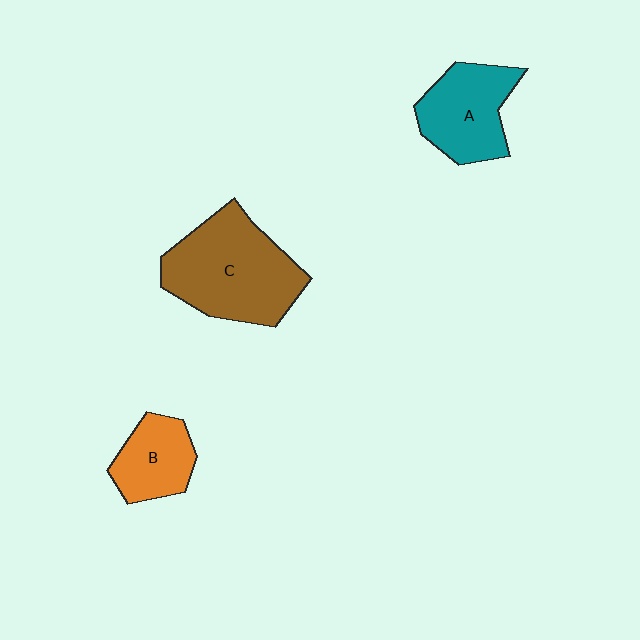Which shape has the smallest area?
Shape B (orange).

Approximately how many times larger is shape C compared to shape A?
Approximately 1.5 times.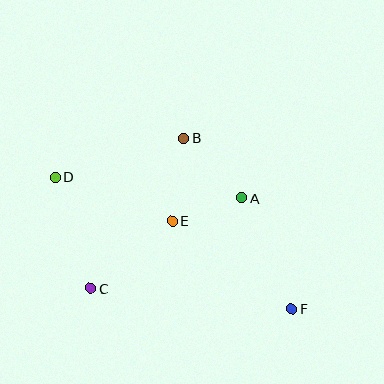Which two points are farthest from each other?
Points D and F are farthest from each other.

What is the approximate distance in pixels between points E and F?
The distance between E and F is approximately 148 pixels.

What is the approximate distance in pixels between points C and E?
The distance between C and E is approximately 106 pixels.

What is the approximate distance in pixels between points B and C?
The distance between B and C is approximately 177 pixels.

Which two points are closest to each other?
Points A and E are closest to each other.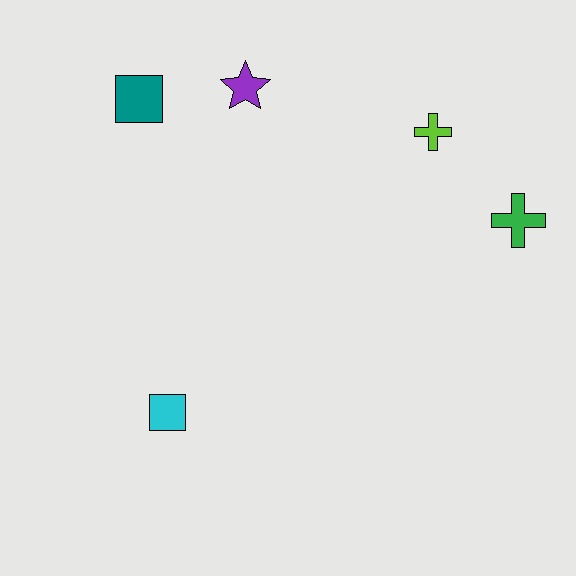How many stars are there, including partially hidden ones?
There is 1 star.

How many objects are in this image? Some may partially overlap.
There are 5 objects.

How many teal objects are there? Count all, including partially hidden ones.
There is 1 teal object.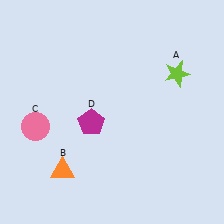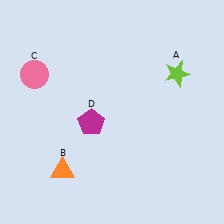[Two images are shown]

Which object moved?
The pink circle (C) moved up.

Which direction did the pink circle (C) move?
The pink circle (C) moved up.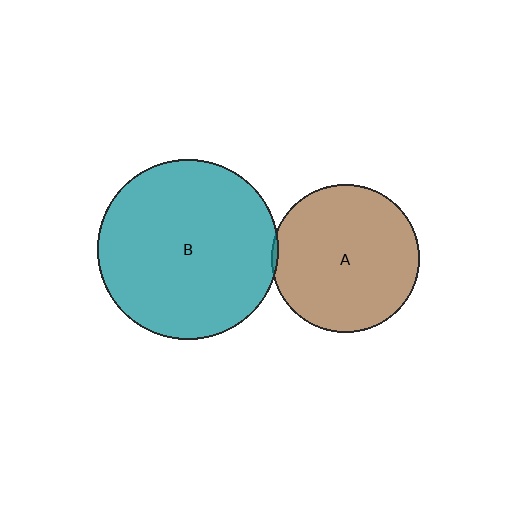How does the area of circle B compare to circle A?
Approximately 1.5 times.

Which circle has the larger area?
Circle B (teal).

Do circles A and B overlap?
Yes.